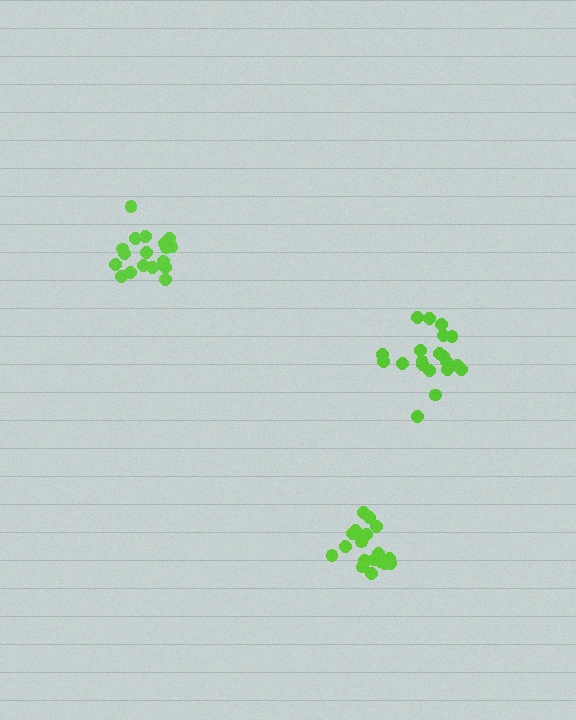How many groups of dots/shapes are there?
There are 3 groups.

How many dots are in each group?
Group 1: 20 dots, Group 2: 19 dots, Group 3: 18 dots (57 total).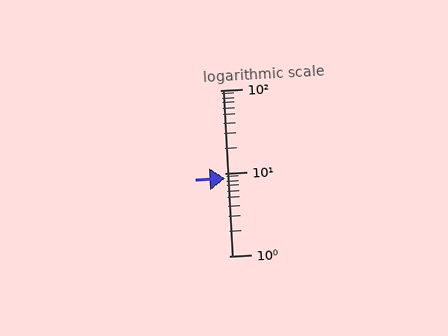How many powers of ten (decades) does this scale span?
The scale spans 2 decades, from 1 to 100.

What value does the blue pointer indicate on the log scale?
The pointer indicates approximately 8.7.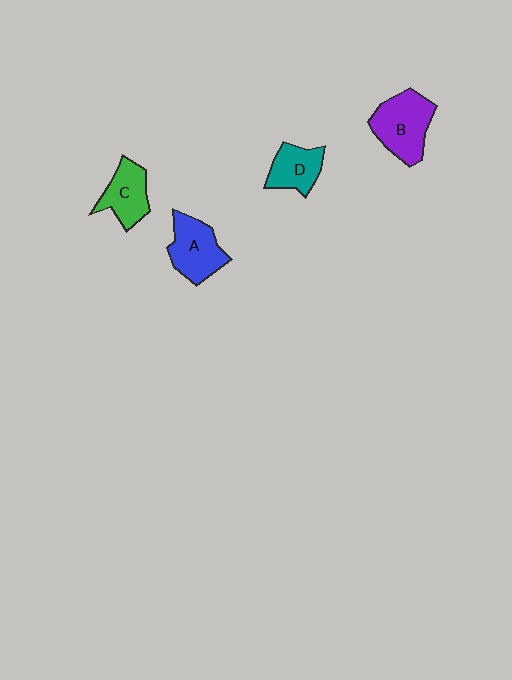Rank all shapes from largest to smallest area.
From largest to smallest: B (purple), A (blue), C (green), D (teal).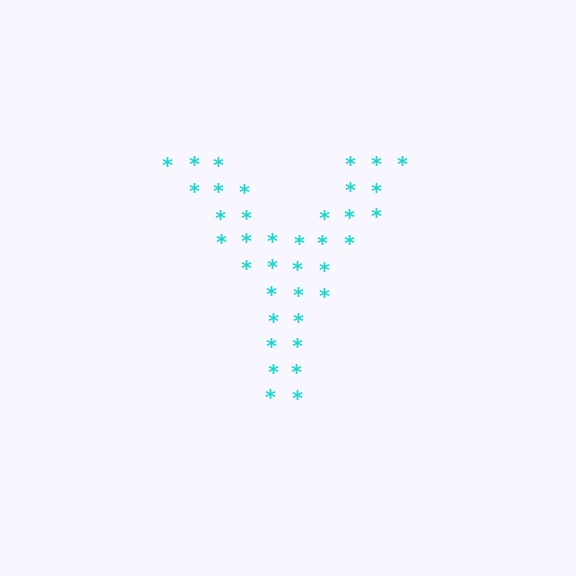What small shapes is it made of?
It is made of small asterisks.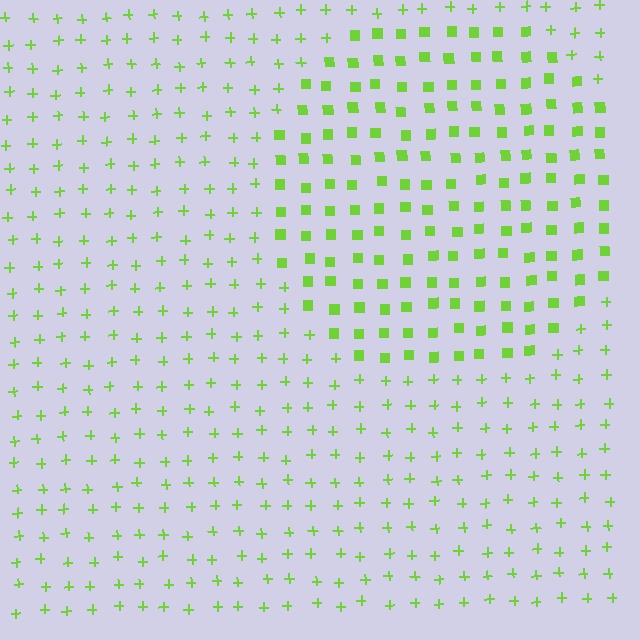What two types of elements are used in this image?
The image uses squares inside the circle region and plus signs outside it.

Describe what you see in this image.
The image is filled with small lime elements arranged in a uniform grid. A circle-shaped region contains squares, while the surrounding area contains plus signs. The boundary is defined purely by the change in element shape.